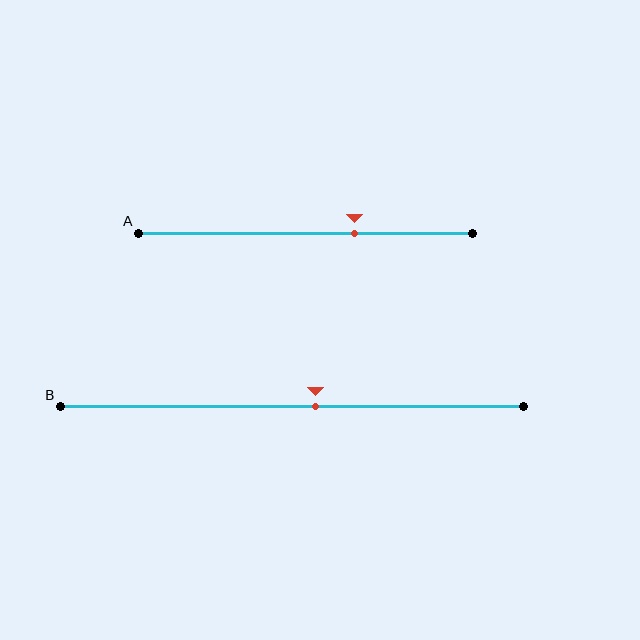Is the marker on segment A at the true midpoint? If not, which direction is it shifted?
No, the marker on segment A is shifted to the right by about 15% of the segment length.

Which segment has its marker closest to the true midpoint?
Segment B has its marker closest to the true midpoint.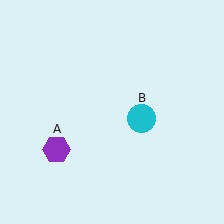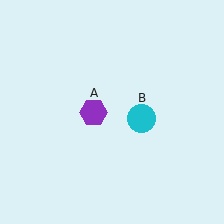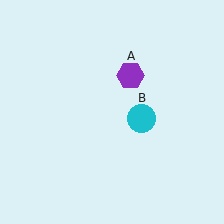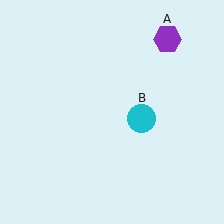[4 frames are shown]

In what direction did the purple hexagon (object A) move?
The purple hexagon (object A) moved up and to the right.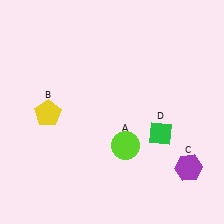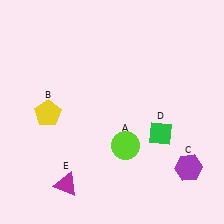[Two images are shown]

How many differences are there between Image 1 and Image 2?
There is 1 difference between the two images.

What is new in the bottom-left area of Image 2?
A magenta triangle (E) was added in the bottom-left area of Image 2.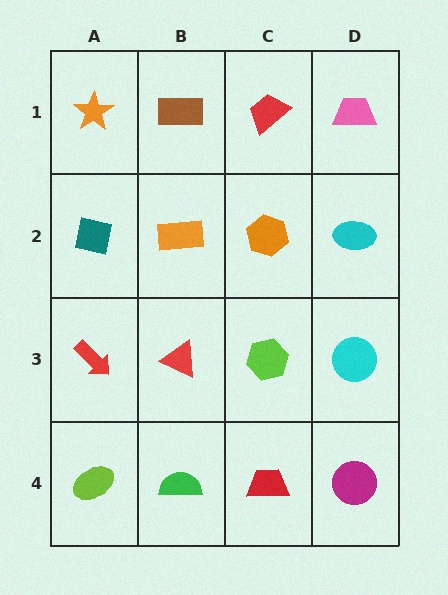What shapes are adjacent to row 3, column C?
An orange hexagon (row 2, column C), a red trapezoid (row 4, column C), a red triangle (row 3, column B), a cyan circle (row 3, column D).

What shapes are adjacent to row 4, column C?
A lime hexagon (row 3, column C), a green semicircle (row 4, column B), a magenta circle (row 4, column D).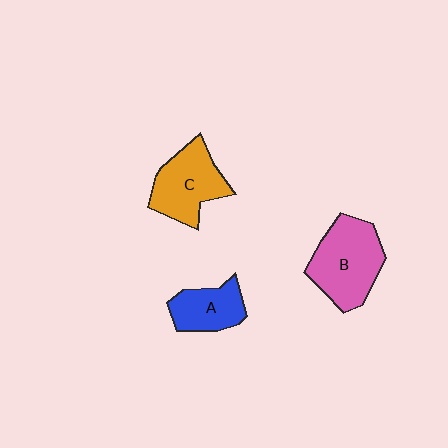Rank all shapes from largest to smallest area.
From largest to smallest: B (pink), C (orange), A (blue).